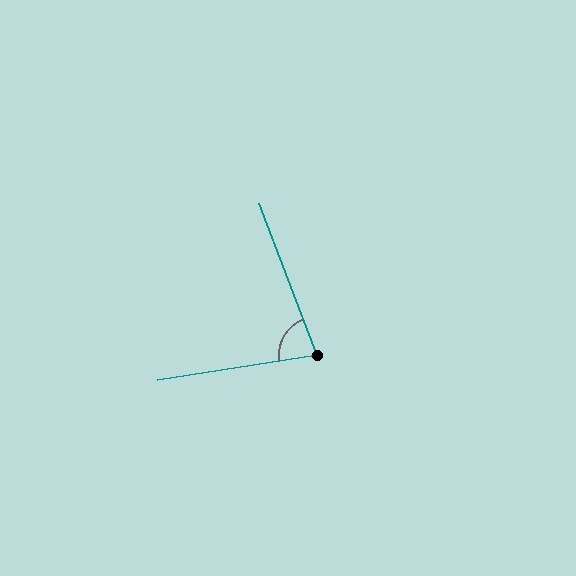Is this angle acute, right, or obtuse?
It is acute.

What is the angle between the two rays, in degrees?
Approximately 78 degrees.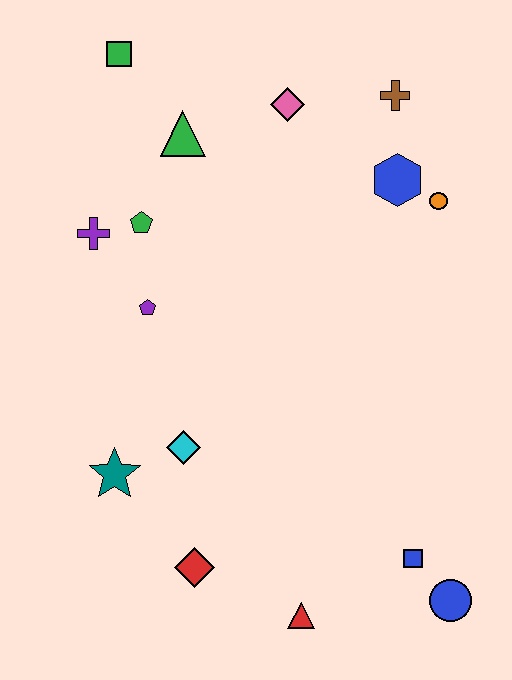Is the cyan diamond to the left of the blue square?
Yes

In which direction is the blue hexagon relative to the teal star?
The blue hexagon is above the teal star.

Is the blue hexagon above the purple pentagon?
Yes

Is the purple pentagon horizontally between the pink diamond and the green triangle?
No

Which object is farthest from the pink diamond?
The blue circle is farthest from the pink diamond.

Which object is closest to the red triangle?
The red diamond is closest to the red triangle.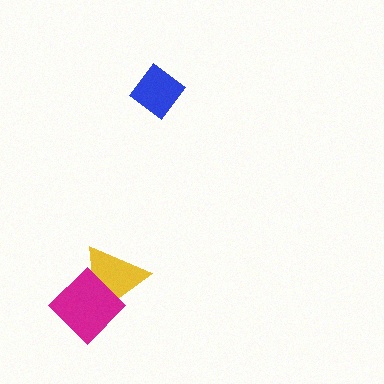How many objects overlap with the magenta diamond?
1 object overlaps with the magenta diamond.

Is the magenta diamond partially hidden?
No, no other shape covers it.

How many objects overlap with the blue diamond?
0 objects overlap with the blue diamond.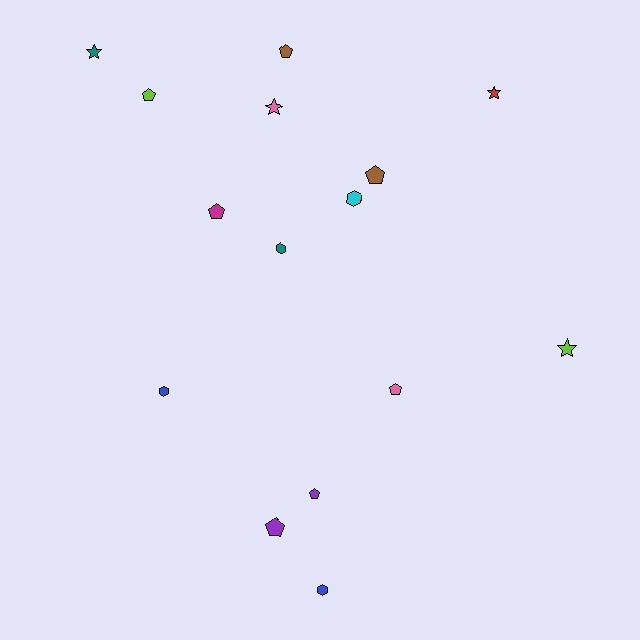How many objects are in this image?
There are 15 objects.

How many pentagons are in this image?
There are 7 pentagons.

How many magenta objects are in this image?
There is 1 magenta object.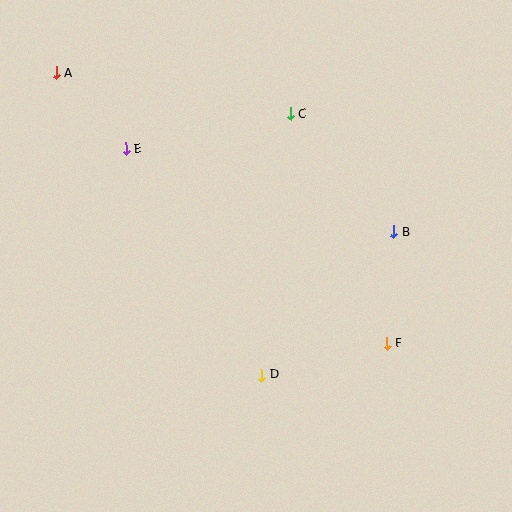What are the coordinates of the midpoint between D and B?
The midpoint between D and B is at (328, 304).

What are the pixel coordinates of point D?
Point D is at (262, 375).